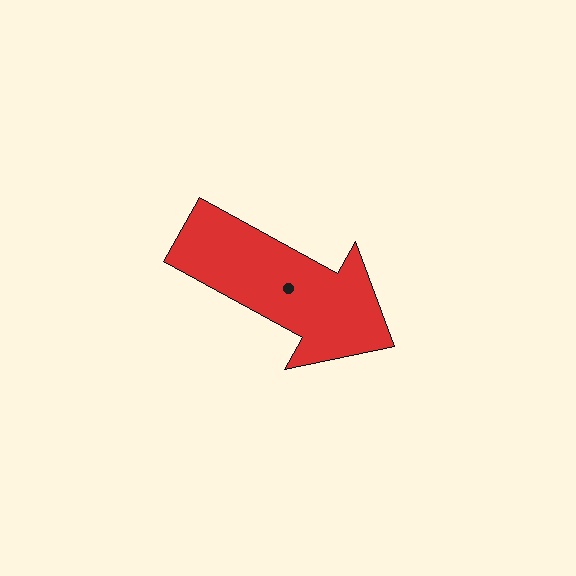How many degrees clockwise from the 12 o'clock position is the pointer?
Approximately 119 degrees.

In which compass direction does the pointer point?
Southeast.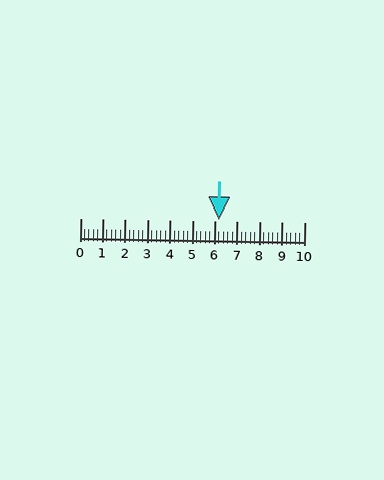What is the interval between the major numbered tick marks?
The major tick marks are spaced 1 units apart.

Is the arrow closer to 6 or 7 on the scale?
The arrow is closer to 6.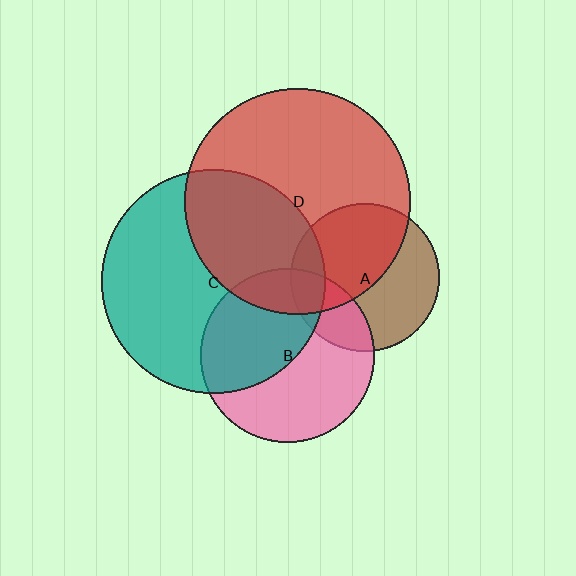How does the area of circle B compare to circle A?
Approximately 1.4 times.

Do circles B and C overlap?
Yes.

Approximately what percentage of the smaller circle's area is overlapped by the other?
Approximately 45%.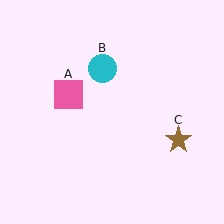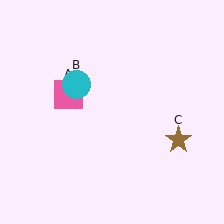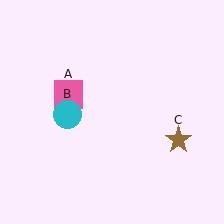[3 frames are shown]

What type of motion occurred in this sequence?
The cyan circle (object B) rotated counterclockwise around the center of the scene.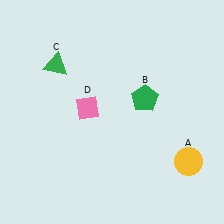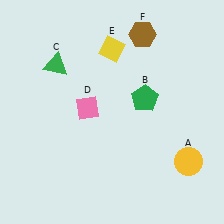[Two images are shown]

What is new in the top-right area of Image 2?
A brown hexagon (F) was added in the top-right area of Image 2.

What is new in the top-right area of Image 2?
A yellow diamond (E) was added in the top-right area of Image 2.